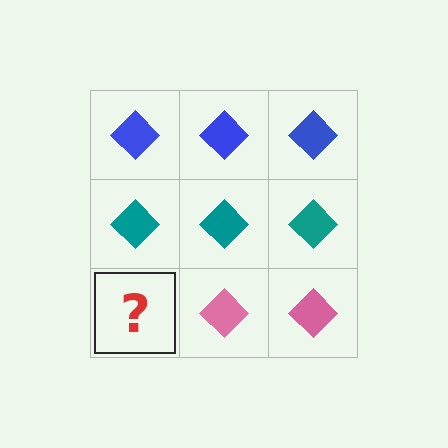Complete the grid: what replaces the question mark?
The question mark should be replaced with a pink diamond.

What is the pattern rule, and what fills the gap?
The rule is that each row has a consistent color. The gap should be filled with a pink diamond.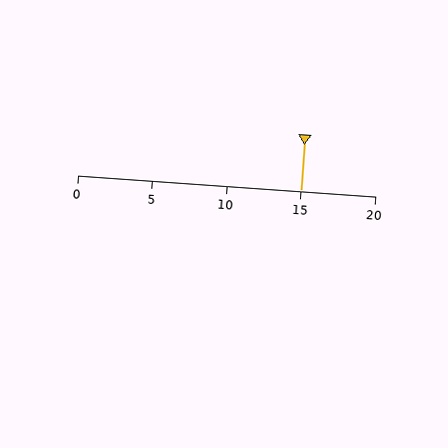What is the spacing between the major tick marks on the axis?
The major ticks are spaced 5 apart.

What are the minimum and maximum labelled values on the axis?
The axis runs from 0 to 20.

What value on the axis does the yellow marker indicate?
The marker indicates approximately 15.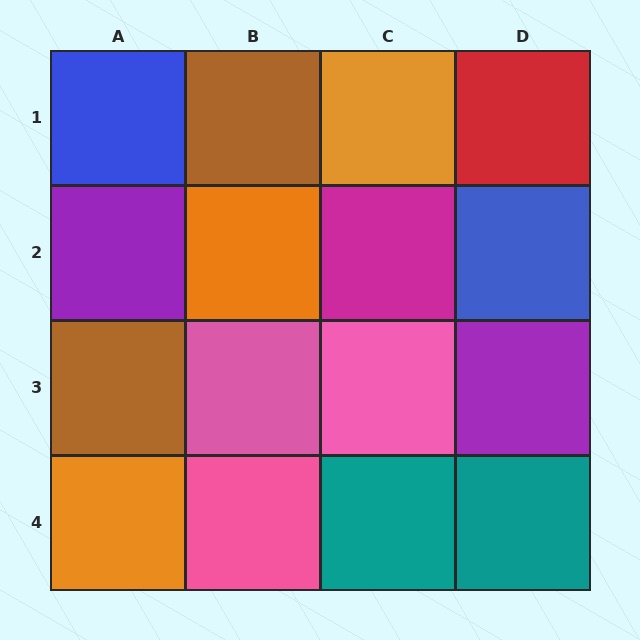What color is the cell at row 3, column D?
Purple.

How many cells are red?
1 cell is red.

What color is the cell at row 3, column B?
Pink.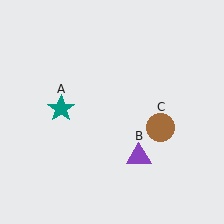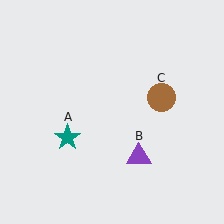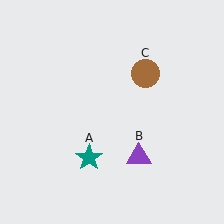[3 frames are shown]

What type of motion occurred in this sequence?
The teal star (object A), brown circle (object C) rotated counterclockwise around the center of the scene.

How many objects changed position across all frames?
2 objects changed position: teal star (object A), brown circle (object C).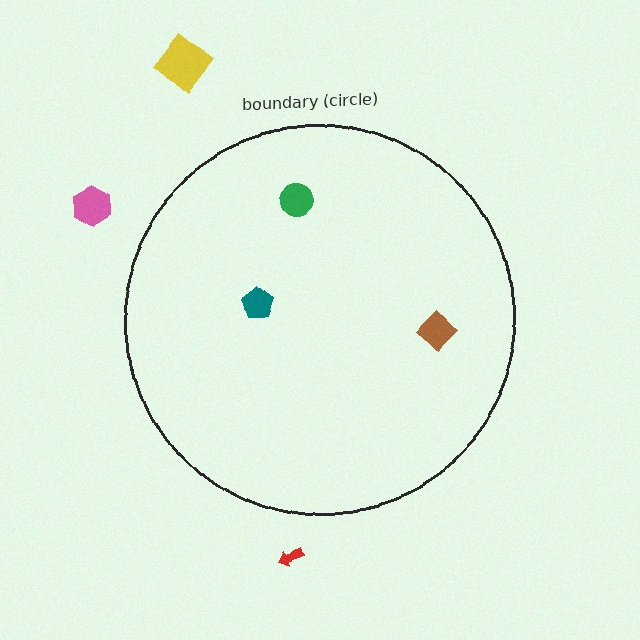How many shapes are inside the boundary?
3 inside, 3 outside.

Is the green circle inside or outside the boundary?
Inside.